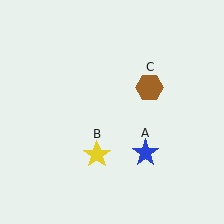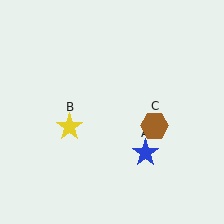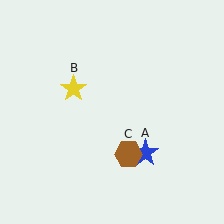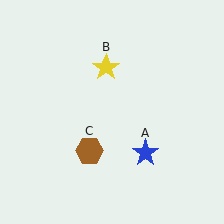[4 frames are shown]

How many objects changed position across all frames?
2 objects changed position: yellow star (object B), brown hexagon (object C).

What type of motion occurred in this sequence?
The yellow star (object B), brown hexagon (object C) rotated clockwise around the center of the scene.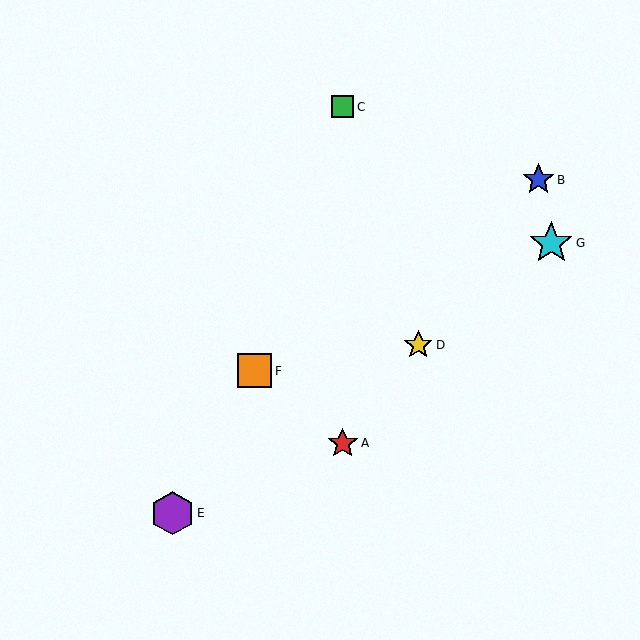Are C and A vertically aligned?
Yes, both are at x≈343.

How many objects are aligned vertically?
2 objects (A, C) are aligned vertically.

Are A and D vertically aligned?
No, A is at x≈343 and D is at x≈418.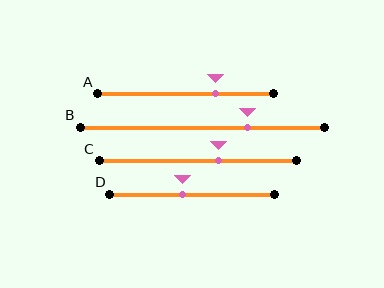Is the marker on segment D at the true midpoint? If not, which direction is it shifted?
No, the marker on segment D is shifted to the left by about 6% of the segment length.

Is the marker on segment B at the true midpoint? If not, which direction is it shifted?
No, the marker on segment B is shifted to the right by about 18% of the segment length.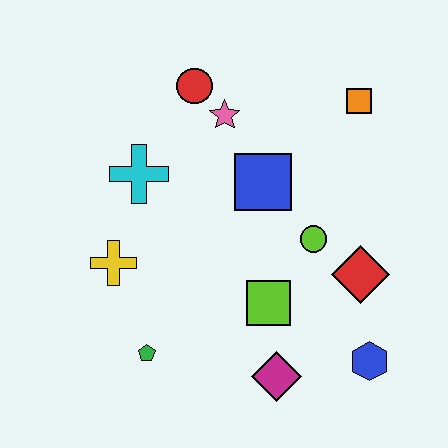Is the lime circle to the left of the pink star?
No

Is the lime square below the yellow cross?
Yes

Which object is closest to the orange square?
The blue square is closest to the orange square.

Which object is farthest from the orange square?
The green pentagon is farthest from the orange square.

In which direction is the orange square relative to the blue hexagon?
The orange square is above the blue hexagon.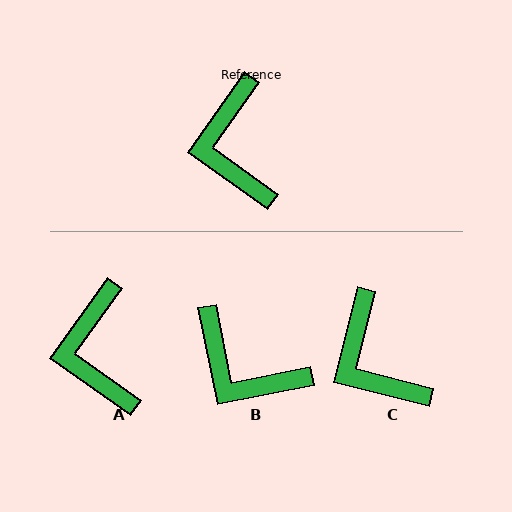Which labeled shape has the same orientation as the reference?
A.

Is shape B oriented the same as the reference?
No, it is off by about 47 degrees.